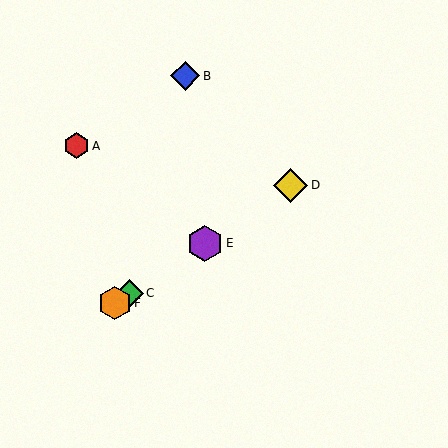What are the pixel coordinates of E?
Object E is at (205, 243).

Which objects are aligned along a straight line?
Objects C, D, E, F are aligned along a straight line.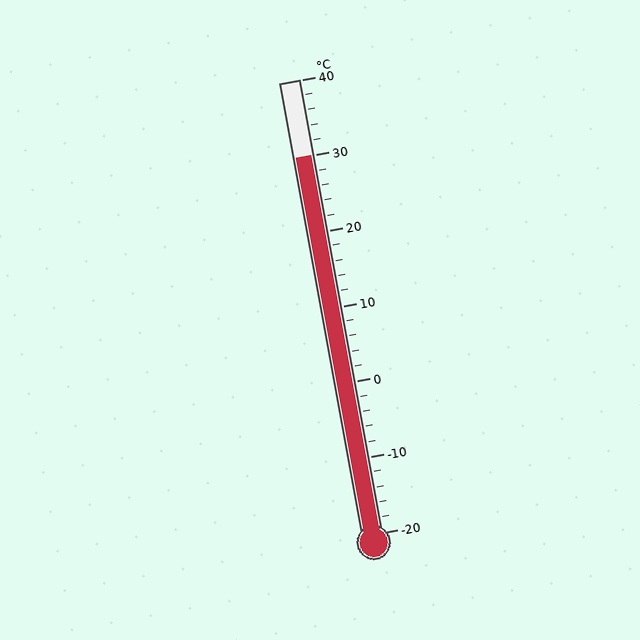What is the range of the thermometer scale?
The thermometer scale ranges from -20°C to 40°C.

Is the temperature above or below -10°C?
The temperature is above -10°C.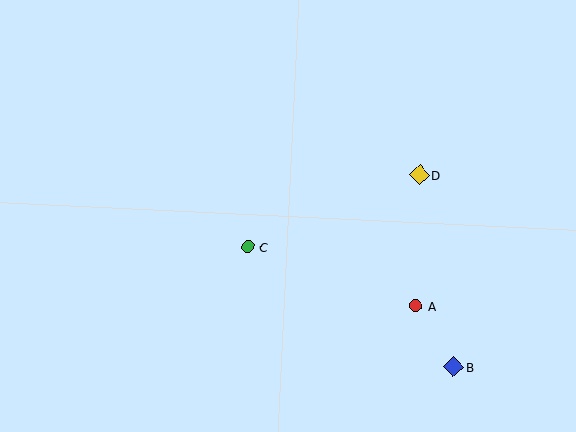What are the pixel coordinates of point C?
Point C is at (248, 247).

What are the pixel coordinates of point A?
Point A is at (416, 306).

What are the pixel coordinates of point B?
Point B is at (454, 367).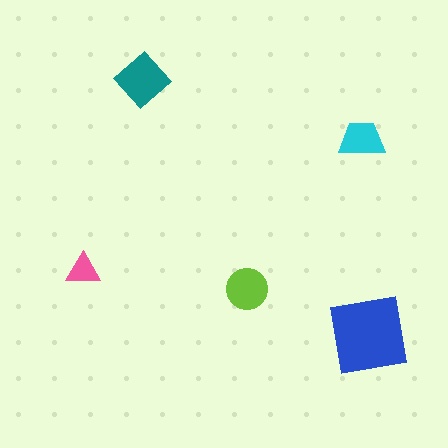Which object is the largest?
The blue square.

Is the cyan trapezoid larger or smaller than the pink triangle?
Larger.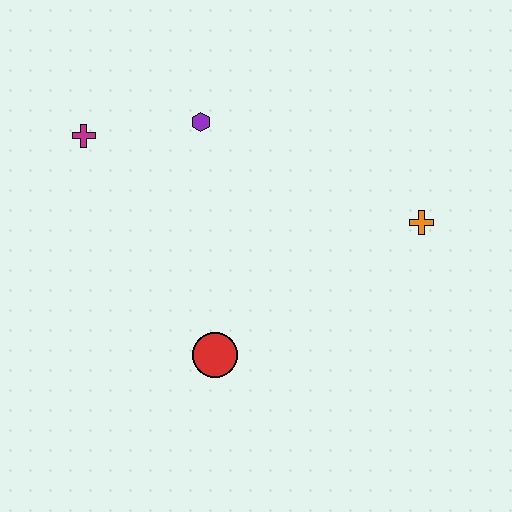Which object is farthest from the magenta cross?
The orange cross is farthest from the magenta cross.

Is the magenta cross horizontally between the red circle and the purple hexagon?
No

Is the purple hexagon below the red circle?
No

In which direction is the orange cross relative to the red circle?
The orange cross is to the right of the red circle.